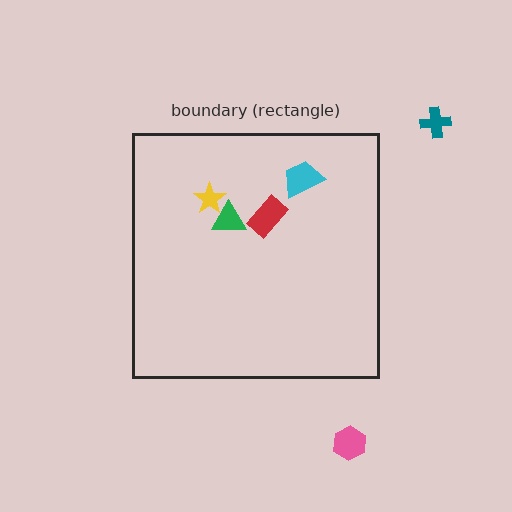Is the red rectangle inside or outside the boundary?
Inside.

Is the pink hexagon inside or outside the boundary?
Outside.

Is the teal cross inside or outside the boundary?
Outside.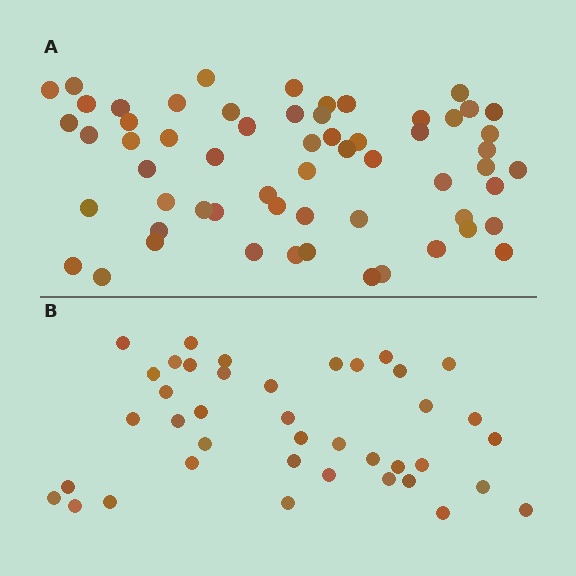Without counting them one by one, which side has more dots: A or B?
Region A (the top region) has more dots.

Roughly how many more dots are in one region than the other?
Region A has approximately 20 more dots than region B.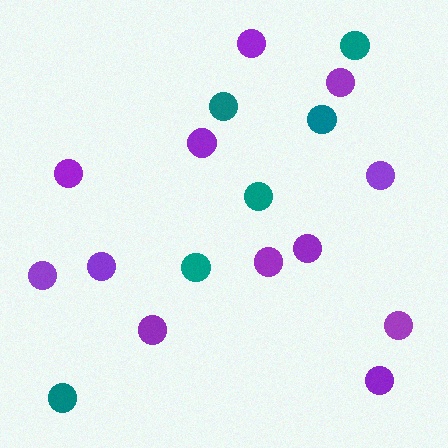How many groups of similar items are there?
There are 2 groups: one group of purple circles (12) and one group of teal circles (6).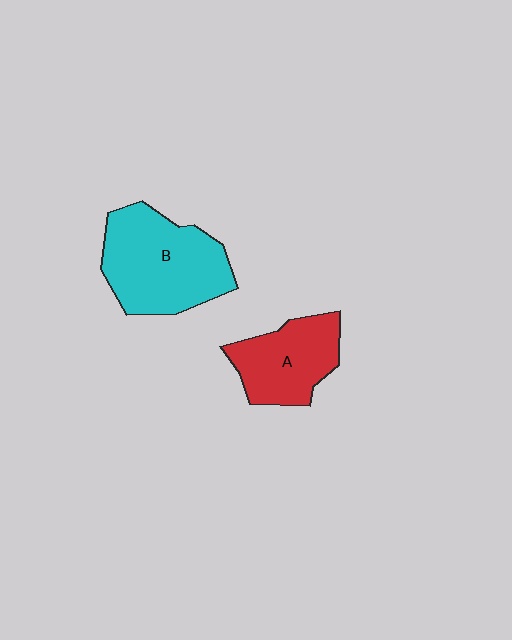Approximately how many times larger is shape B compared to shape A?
Approximately 1.5 times.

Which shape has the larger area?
Shape B (cyan).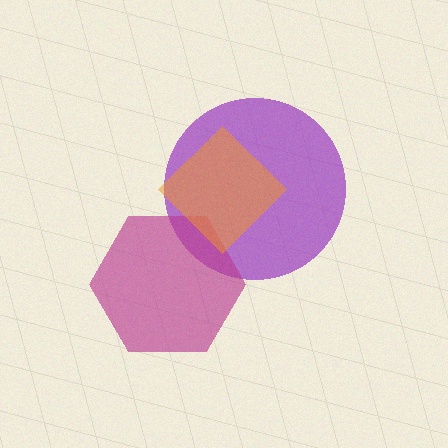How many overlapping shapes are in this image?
There are 3 overlapping shapes in the image.